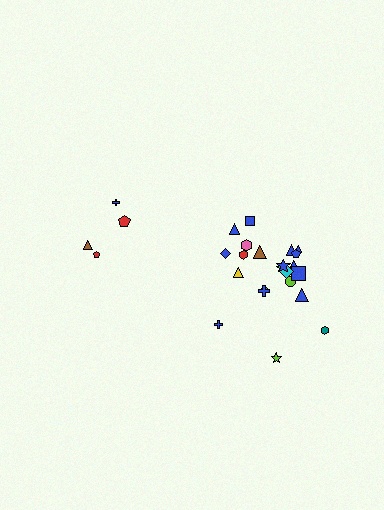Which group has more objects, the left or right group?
The right group.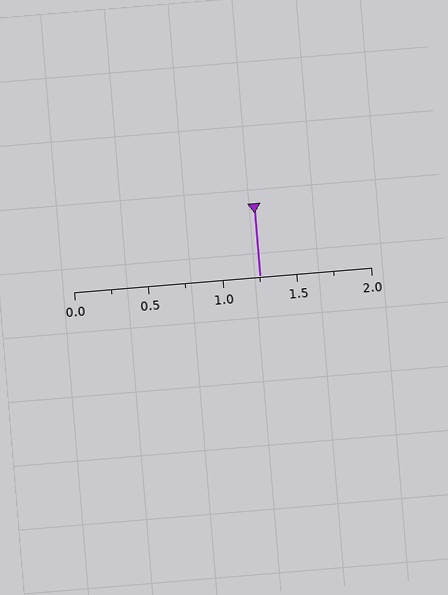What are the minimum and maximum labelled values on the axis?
The axis runs from 0.0 to 2.0.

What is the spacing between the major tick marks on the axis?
The major ticks are spaced 0.5 apart.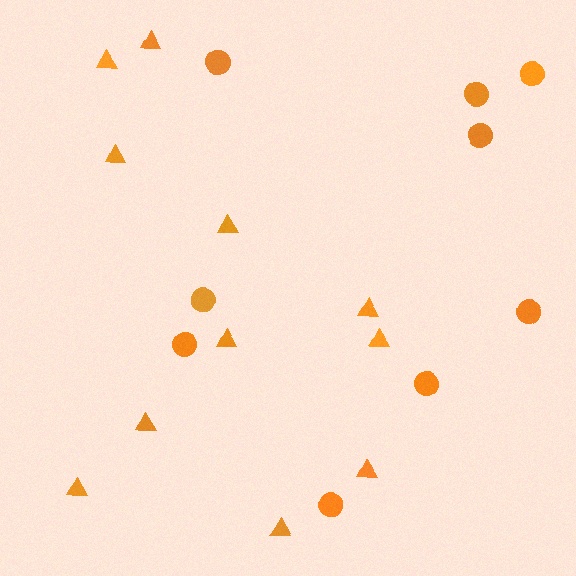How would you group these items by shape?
There are 2 groups: one group of triangles (11) and one group of circles (9).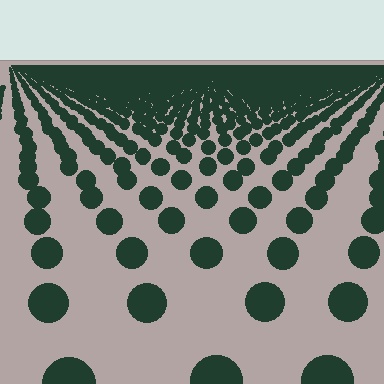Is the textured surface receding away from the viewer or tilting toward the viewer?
The surface is receding away from the viewer. Texture elements get smaller and denser toward the top.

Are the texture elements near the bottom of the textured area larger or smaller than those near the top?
Larger. Near the bottom, elements are closer to the viewer and appear at a bigger on-screen size.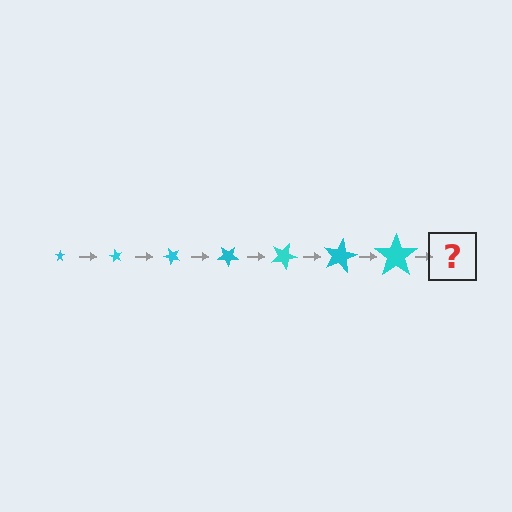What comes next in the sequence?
The next element should be a star, larger than the previous one and rotated 420 degrees from the start.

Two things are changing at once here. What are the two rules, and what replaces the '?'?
The two rules are that the star grows larger each step and it rotates 60 degrees each step. The '?' should be a star, larger than the previous one and rotated 420 degrees from the start.